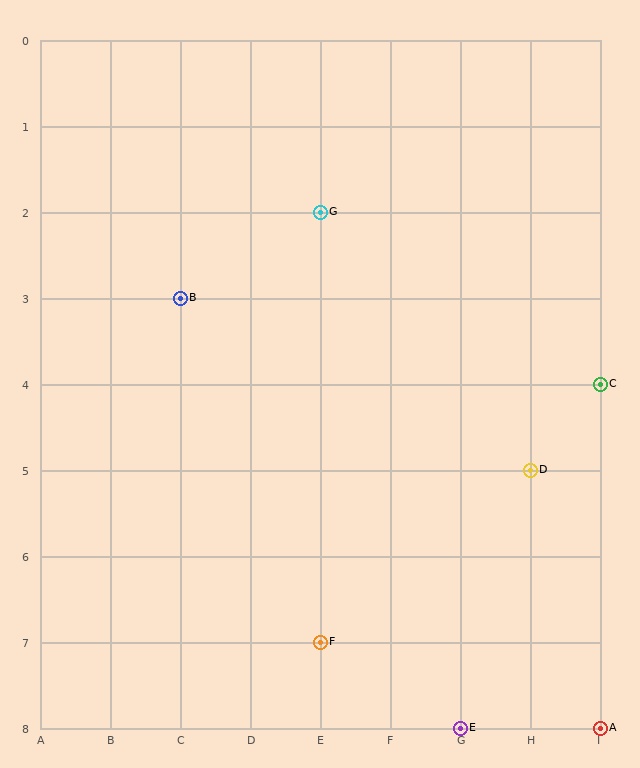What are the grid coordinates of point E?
Point E is at grid coordinates (G, 8).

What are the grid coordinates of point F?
Point F is at grid coordinates (E, 7).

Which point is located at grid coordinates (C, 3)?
Point B is at (C, 3).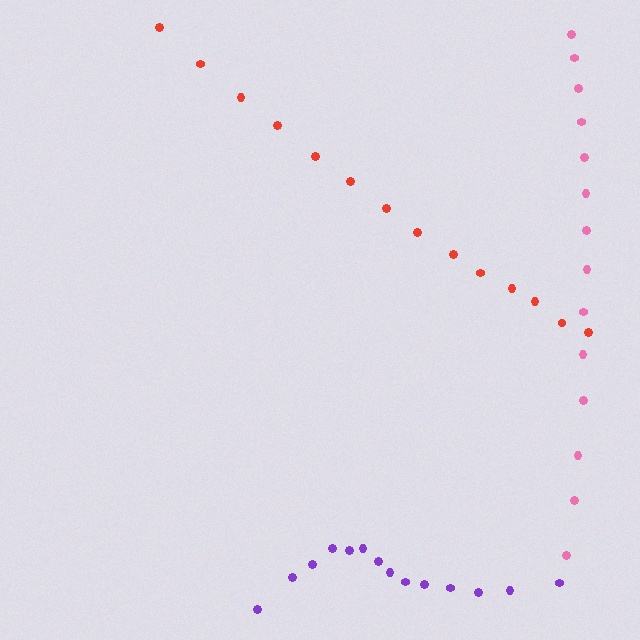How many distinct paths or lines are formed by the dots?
There are 3 distinct paths.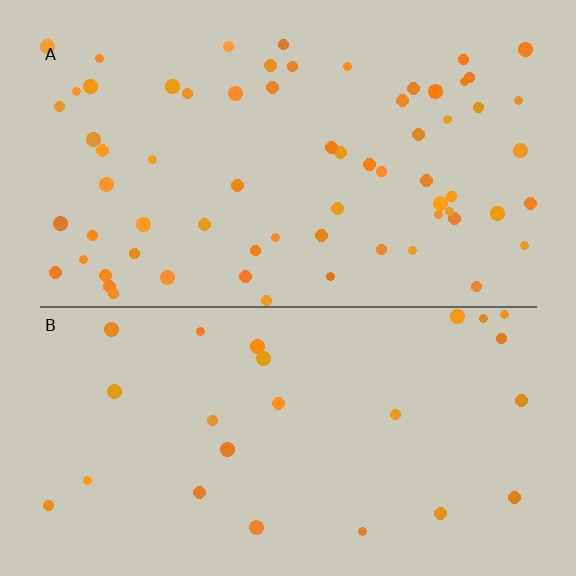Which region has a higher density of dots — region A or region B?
A (the top).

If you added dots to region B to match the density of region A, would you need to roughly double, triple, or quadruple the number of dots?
Approximately triple.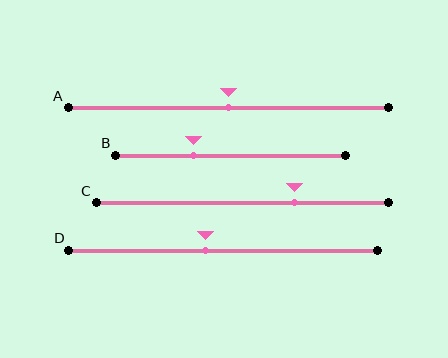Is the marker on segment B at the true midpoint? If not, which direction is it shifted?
No, the marker on segment B is shifted to the left by about 16% of the segment length.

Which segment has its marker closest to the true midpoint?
Segment A has its marker closest to the true midpoint.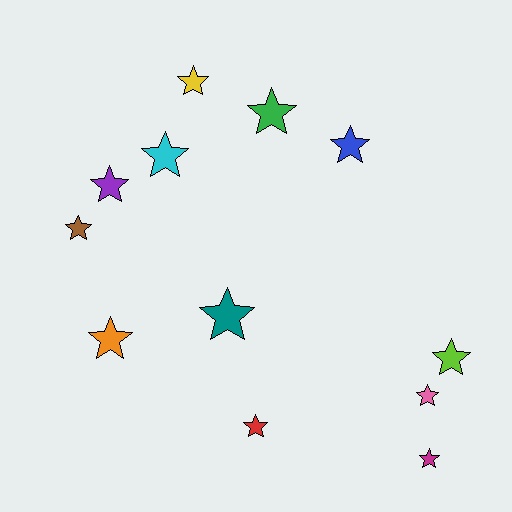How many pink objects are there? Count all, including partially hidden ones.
There is 1 pink object.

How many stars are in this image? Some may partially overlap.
There are 12 stars.